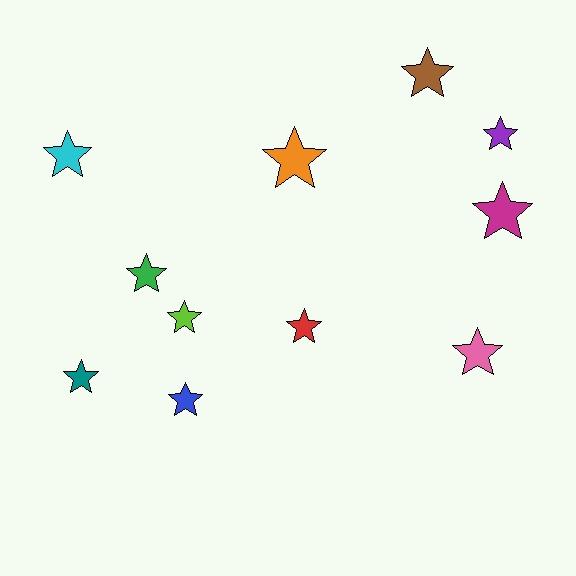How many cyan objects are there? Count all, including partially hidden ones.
There is 1 cyan object.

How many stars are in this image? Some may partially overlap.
There are 11 stars.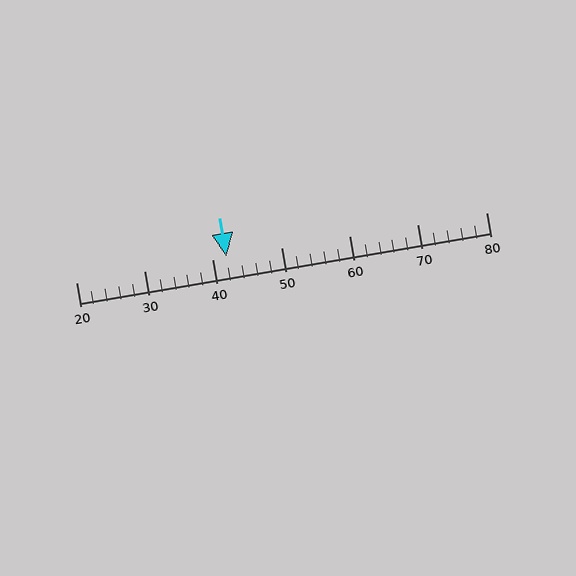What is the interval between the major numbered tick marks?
The major tick marks are spaced 10 units apart.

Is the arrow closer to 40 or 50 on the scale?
The arrow is closer to 40.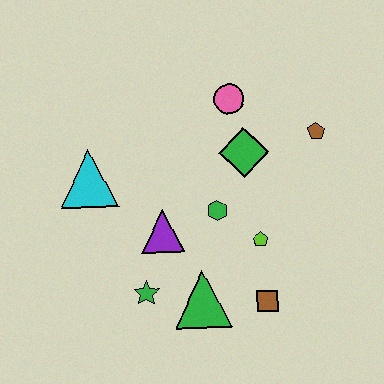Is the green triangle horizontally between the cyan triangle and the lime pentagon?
Yes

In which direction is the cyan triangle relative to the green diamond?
The cyan triangle is to the left of the green diamond.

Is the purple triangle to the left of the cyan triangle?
No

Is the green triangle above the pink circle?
No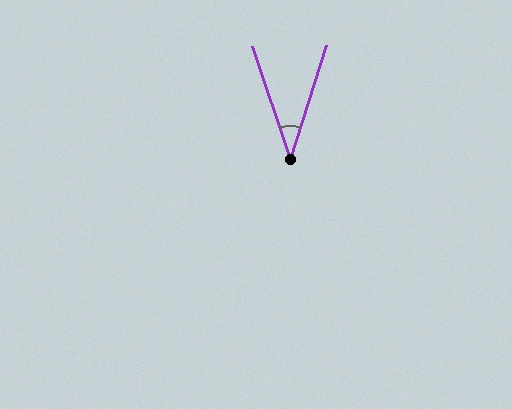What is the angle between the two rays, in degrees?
Approximately 36 degrees.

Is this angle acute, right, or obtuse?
It is acute.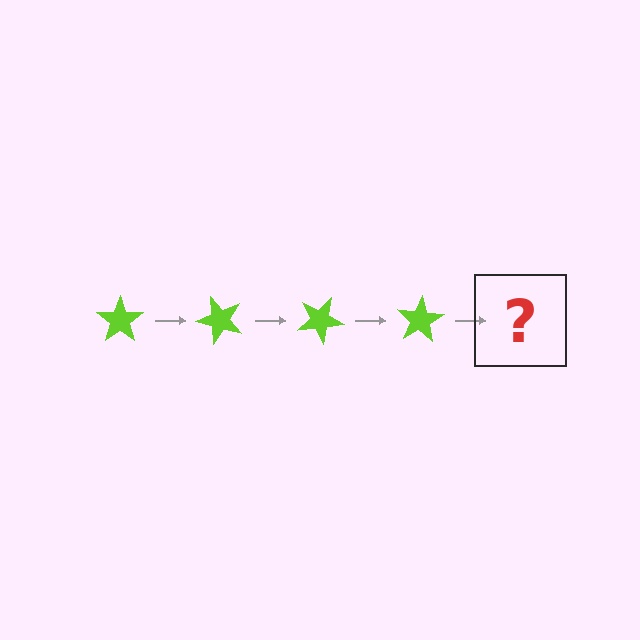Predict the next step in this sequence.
The next step is a lime star rotated 200 degrees.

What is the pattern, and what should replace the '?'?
The pattern is that the star rotates 50 degrees each step. The '?' should be a lime star rotated 200 degrees.